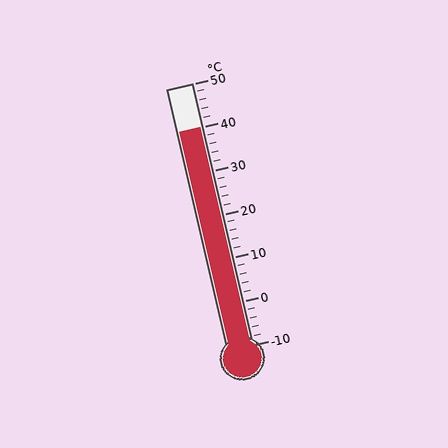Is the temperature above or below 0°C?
The temperature is above 0°C.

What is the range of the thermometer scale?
The thermometer scale ranges from -10°C to 50°C.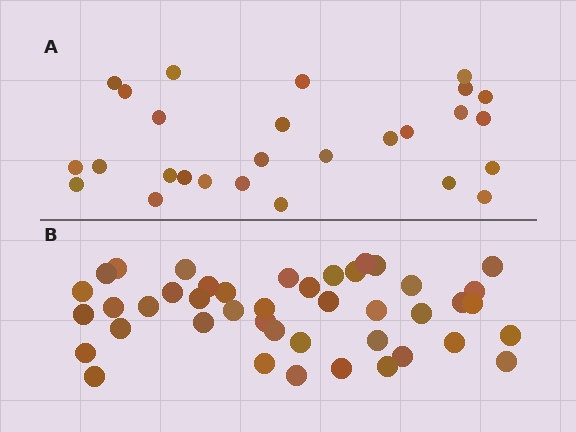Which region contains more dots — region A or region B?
Region B (the bottom region) has more dots.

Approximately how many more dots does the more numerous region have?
Region B has approximately 15 more dots than region A.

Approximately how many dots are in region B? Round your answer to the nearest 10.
About 40 dots. (The exact count is 43, which rounds to 40.)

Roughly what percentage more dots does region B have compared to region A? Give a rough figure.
About 60% more.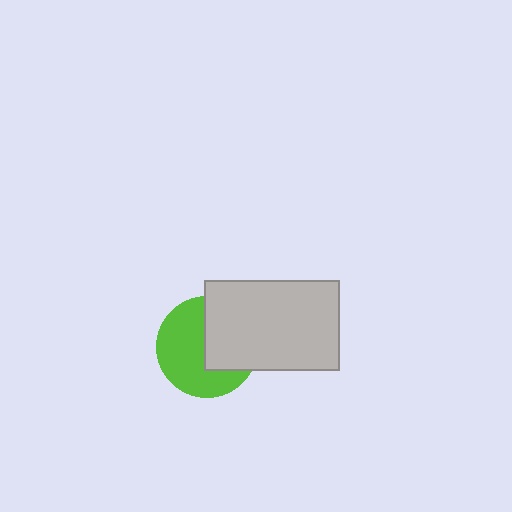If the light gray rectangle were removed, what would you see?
You would see the complete lime circle.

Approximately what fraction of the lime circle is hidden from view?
Roughly 43% of the lime circle is hidden behind the light gray rectangle.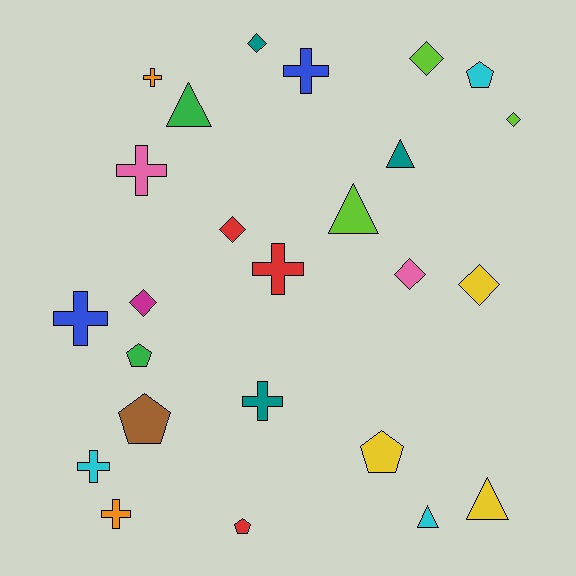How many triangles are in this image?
There are 5 triangles.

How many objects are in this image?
There are 25 objects.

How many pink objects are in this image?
There are 2 pink objects.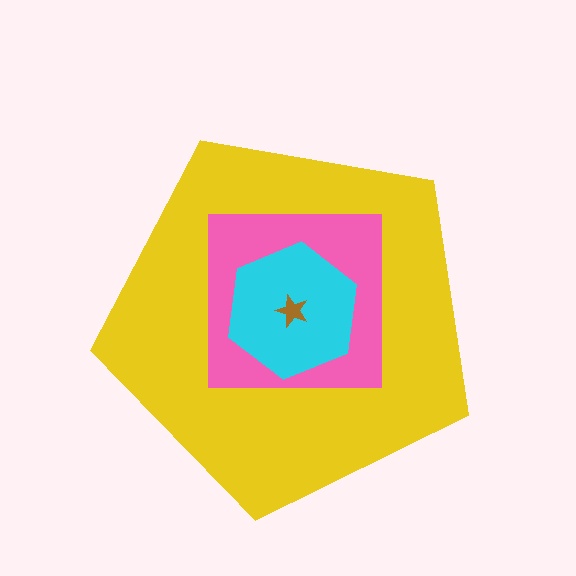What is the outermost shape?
The yellow pentagon.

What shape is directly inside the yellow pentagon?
The pink square.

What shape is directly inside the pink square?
The cyan hexagon.